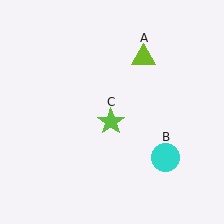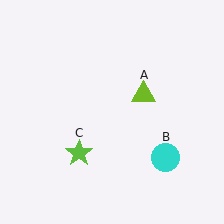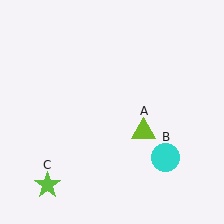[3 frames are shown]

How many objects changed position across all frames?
2 objects changed position: lime triangle (object A), lime star (object C).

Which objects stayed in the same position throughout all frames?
Cyan circle (object B) remained stationary.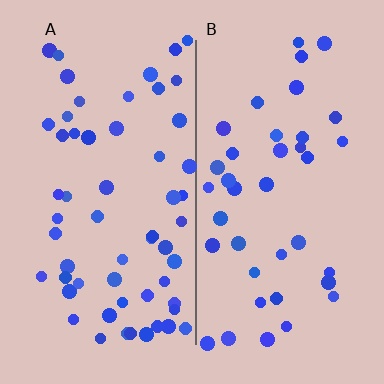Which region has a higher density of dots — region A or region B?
A (the left).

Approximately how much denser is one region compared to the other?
Approximately 1.5× — region A over region B.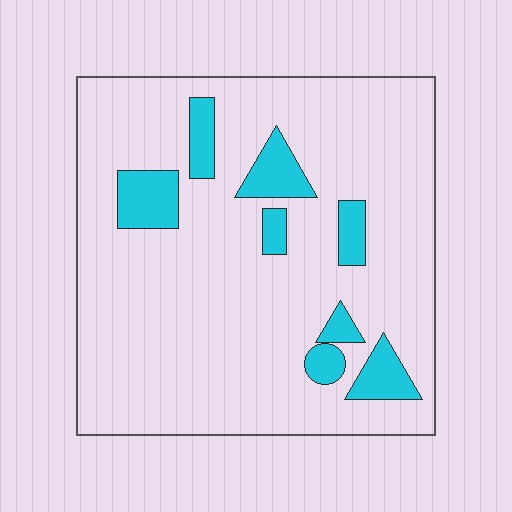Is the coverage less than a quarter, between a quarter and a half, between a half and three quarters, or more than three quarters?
Less than a quarter.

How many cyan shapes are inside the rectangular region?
8.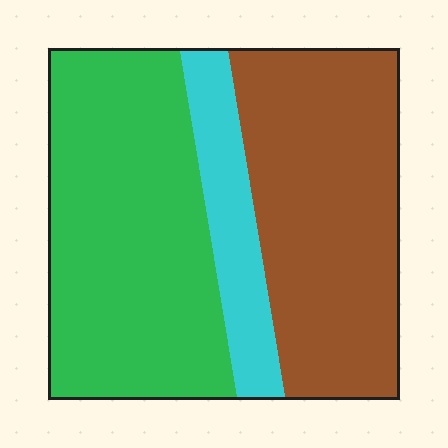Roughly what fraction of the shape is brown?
Brown covers 41% of the shape.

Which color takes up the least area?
Cyan, at roughly 15%.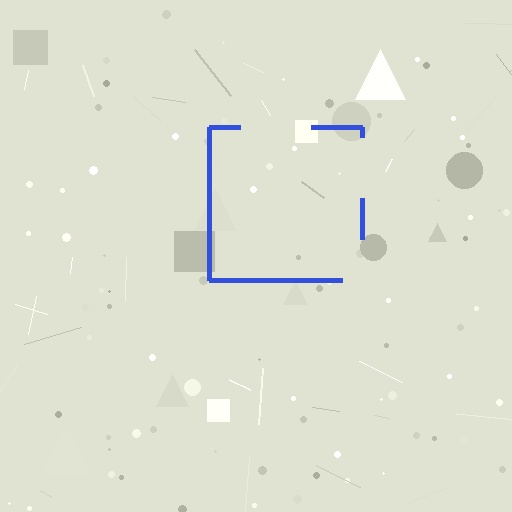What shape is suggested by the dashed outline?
The dashed outline suggests a square.